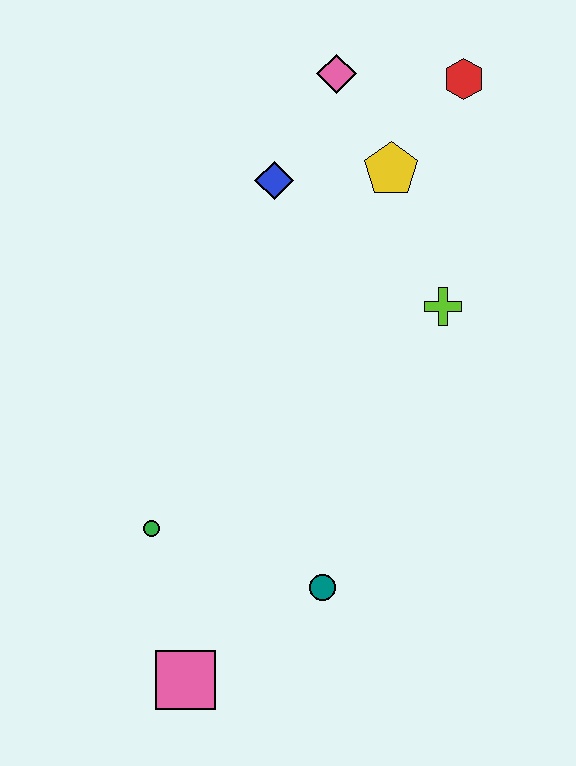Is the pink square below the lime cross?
Yes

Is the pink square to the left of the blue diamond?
Yes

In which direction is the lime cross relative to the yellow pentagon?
The lime cross is below the yellow pentagon.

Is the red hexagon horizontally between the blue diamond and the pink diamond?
No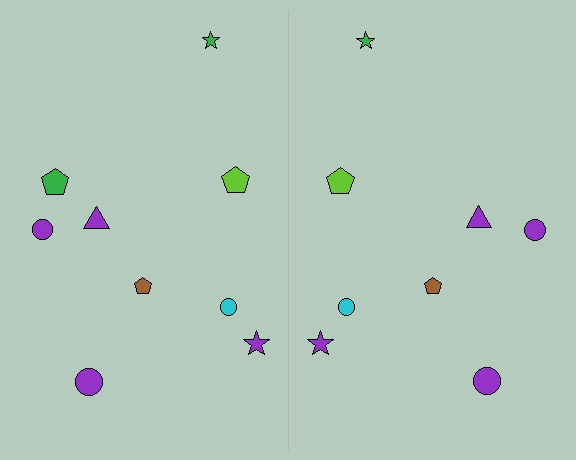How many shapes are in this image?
There are 17 shapes in this image.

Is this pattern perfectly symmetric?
No, the pattern is not perfectly symmetric. A green pentagon is missing from the right side.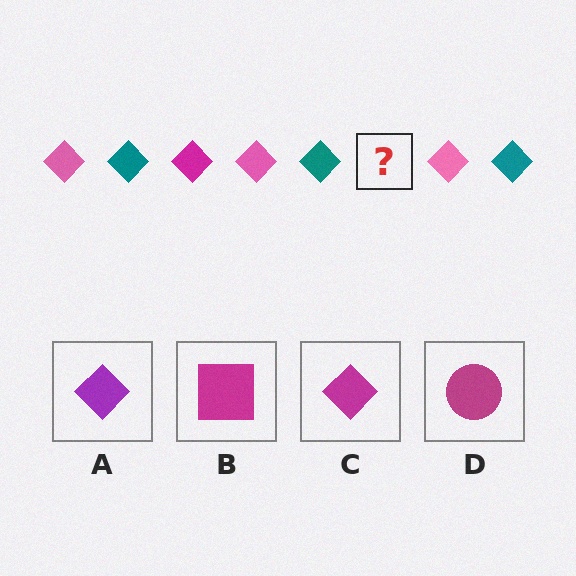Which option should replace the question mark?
Option C.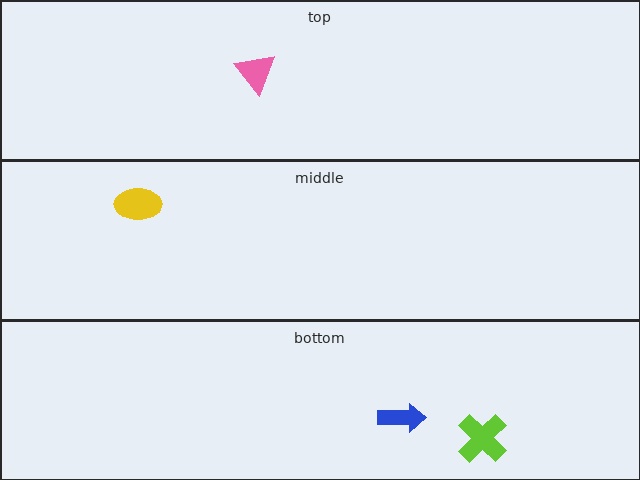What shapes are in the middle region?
The yellow ellipse.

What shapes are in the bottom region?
The lime cross, the blue arrow.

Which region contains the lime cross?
The bottom region.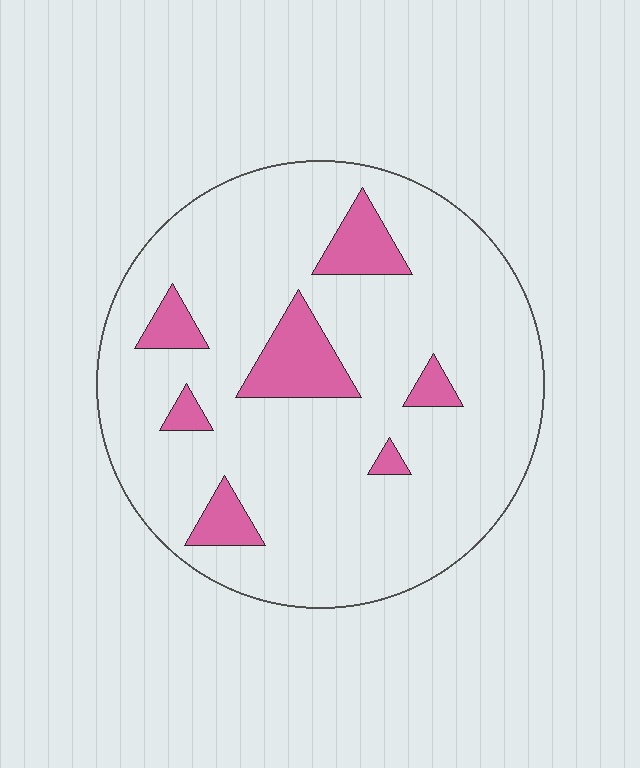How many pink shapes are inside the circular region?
7.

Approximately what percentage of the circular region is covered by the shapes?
Approximately 15%.